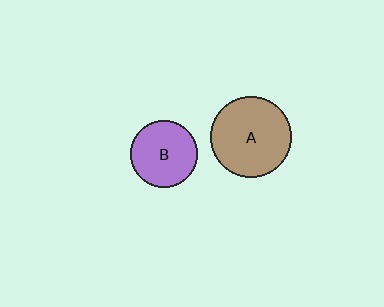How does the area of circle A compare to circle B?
Approximately 1.4 times.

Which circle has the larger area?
Circle A (brown).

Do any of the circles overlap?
No, none of the circles overlap.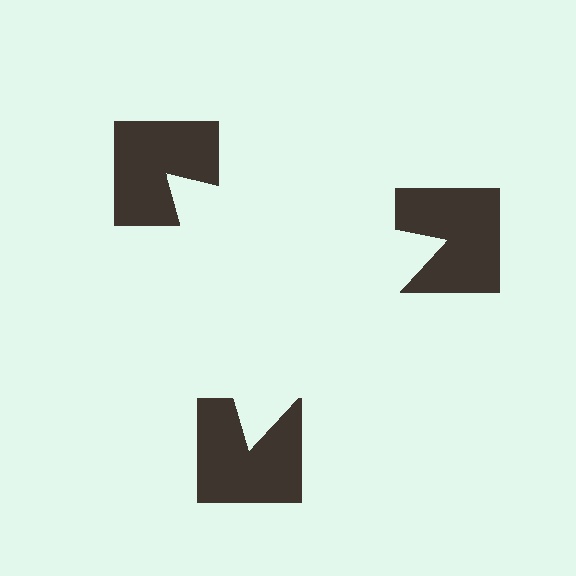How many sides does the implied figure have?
3 sides.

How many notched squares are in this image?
There are 3 — one at each vertex of the illusory triangle.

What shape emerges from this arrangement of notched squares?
An illusory triangle — its edges are inferred from the aligned wedge cuts in the notched squares, not physically drawn.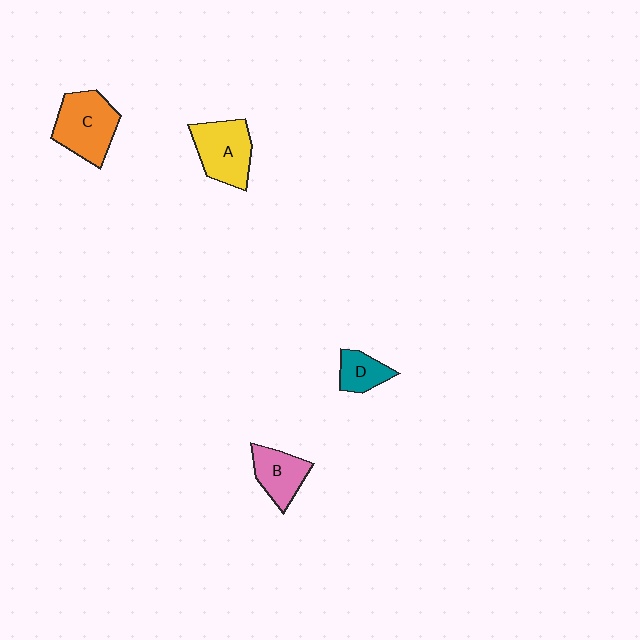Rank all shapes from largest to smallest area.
From largest to smallest: C (orange), A (yellow), B (pink), D (teal).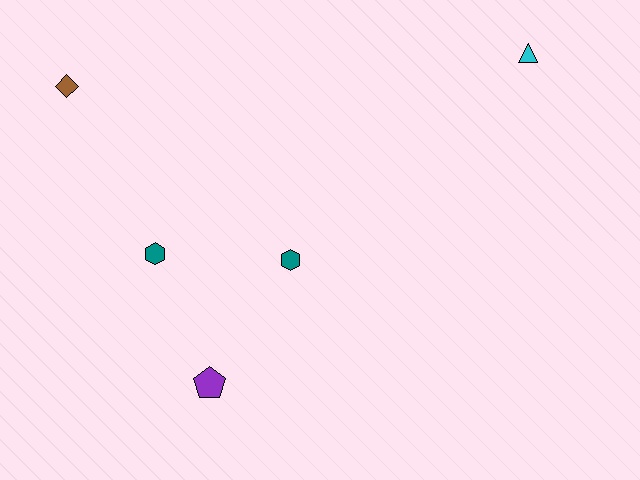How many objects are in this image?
There are 5 objects.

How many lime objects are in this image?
There are no lime objects.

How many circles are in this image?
There are no circles.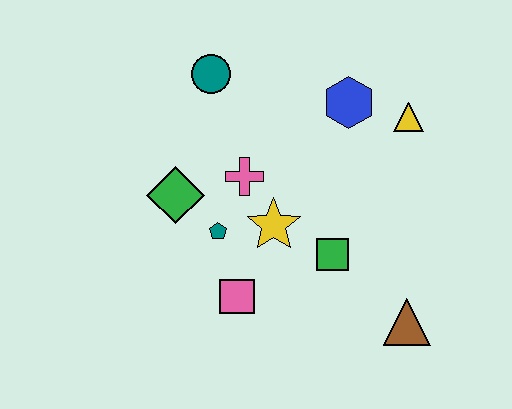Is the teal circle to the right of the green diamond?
Yes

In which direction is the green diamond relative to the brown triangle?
The green diamond is to the left of the brown triangle.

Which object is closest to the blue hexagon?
The yellow triangle is closest to the blue hexagon.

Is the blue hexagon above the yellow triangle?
Yes